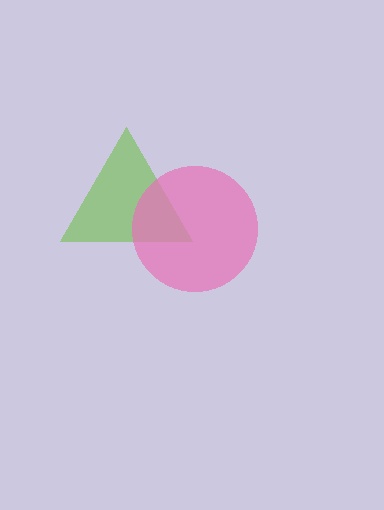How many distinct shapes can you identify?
There are 2 distinct shapes: a lime triangle, a pink circle.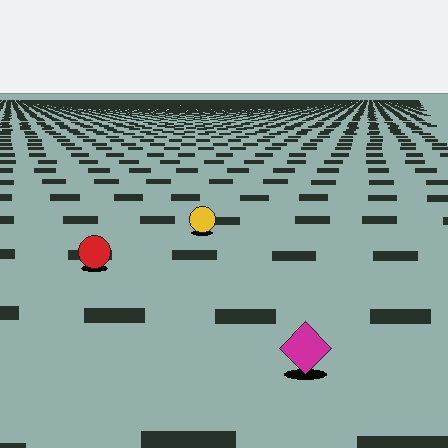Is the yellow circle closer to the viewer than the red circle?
No. The red circle is closer — you can tell from the texture gradient: the ground texture is coarser near it.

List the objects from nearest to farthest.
From nearest to farthest: the magenta diamond, the red circle, the yellow circle.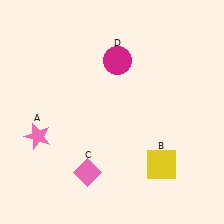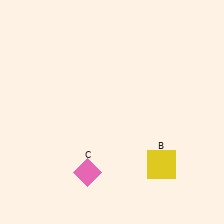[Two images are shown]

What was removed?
The magenta circle (D), the pink star (A) were removed in Image 2.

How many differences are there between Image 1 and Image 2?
There are 2 differences between the two images.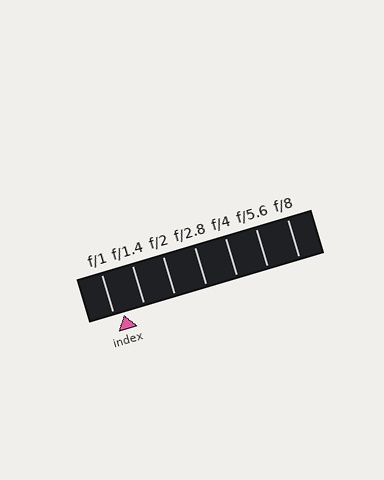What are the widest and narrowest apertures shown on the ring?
The widest aperture shown is f/1 and the narrowest is f/8.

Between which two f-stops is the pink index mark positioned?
The index mark is between f/1 and f/1.4.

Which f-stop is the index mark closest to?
The index mark is closest to f/1.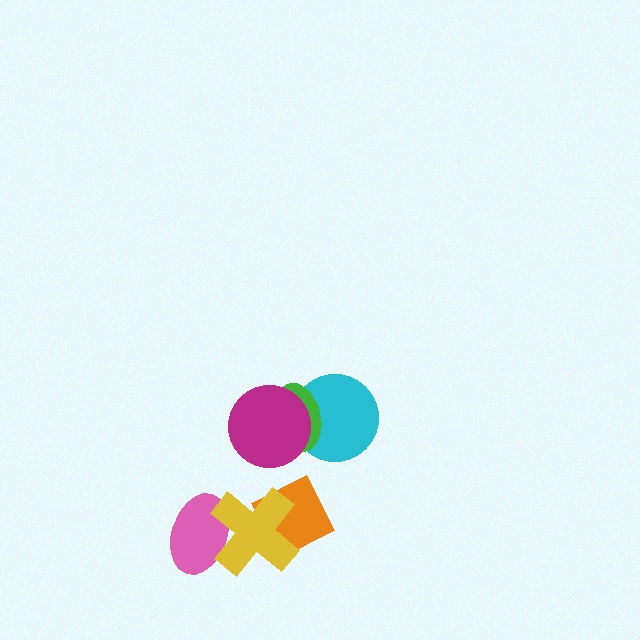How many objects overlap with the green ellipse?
2 objects overlap with the green ellipse.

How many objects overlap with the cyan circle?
2 objects overlap with the cyan circle.